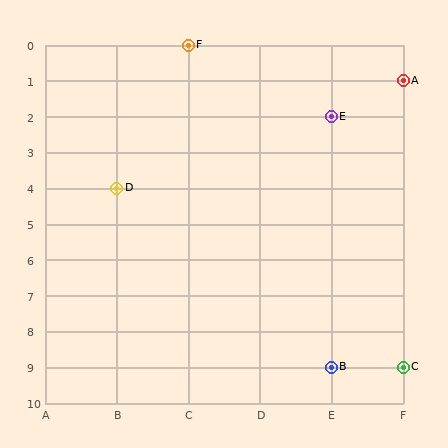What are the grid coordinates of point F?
Point F is at grid coordinates (C, 0).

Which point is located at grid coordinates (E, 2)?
Point E is at (E, 2).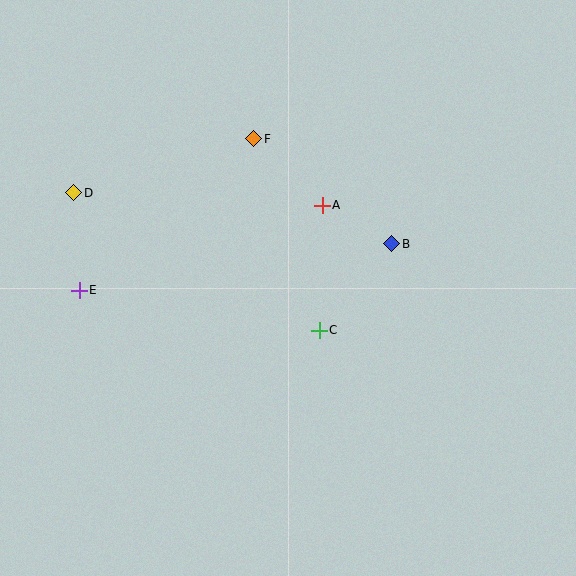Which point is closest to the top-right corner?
Point B is closest to the top-right corner.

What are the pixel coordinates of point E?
Point E is at (79, 290).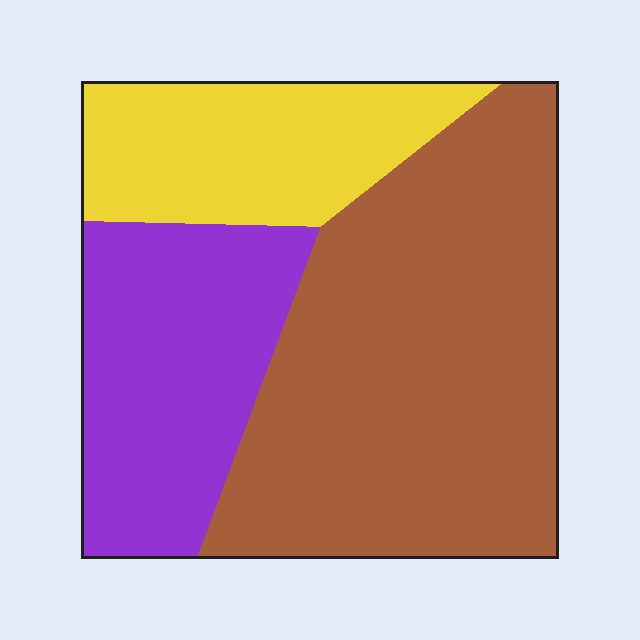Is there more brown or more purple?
Brown.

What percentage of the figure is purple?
Purple takes up about one quarter (1/4) of the figure.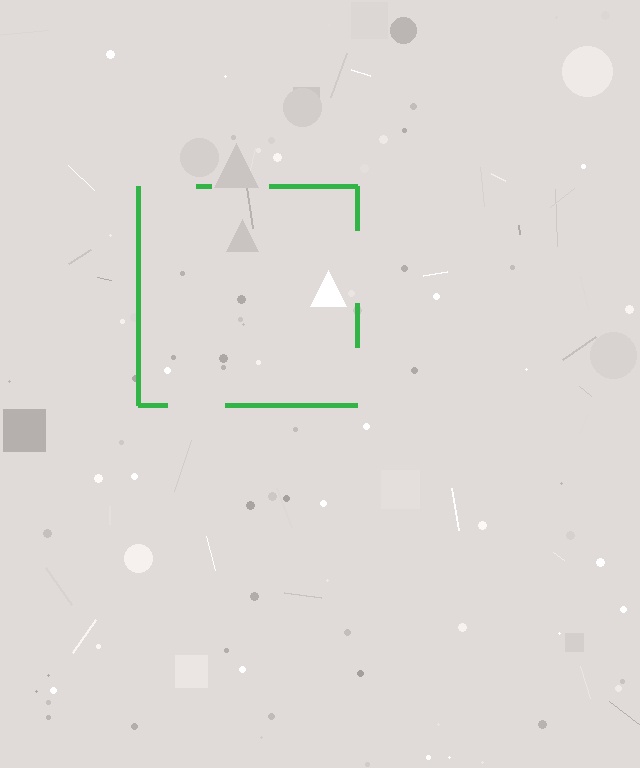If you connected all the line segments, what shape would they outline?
They would outline a square.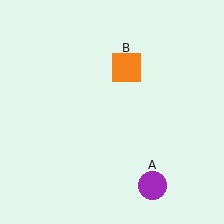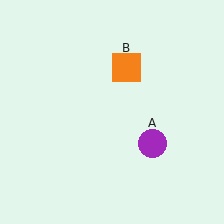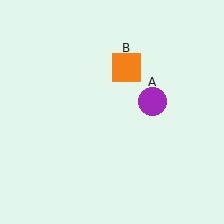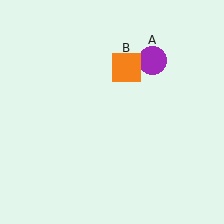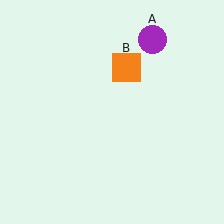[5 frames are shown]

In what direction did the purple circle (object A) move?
The purple circle (object A) moved up.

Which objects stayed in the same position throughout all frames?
Orange square (object B) remained stationary.